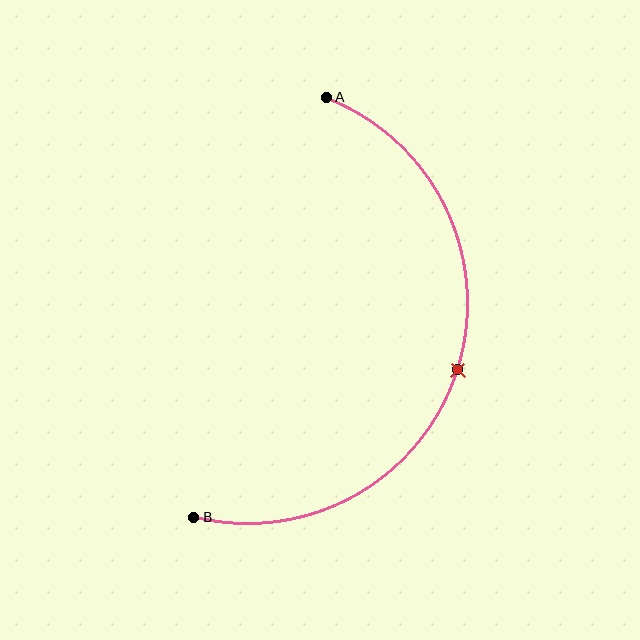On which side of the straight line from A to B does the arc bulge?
The arc bulges to the right of the straight line connecting A and B.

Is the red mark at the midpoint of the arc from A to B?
Yes. The red mark lies on the arc at equal arc-length from both A and B — it is the arc midpoint.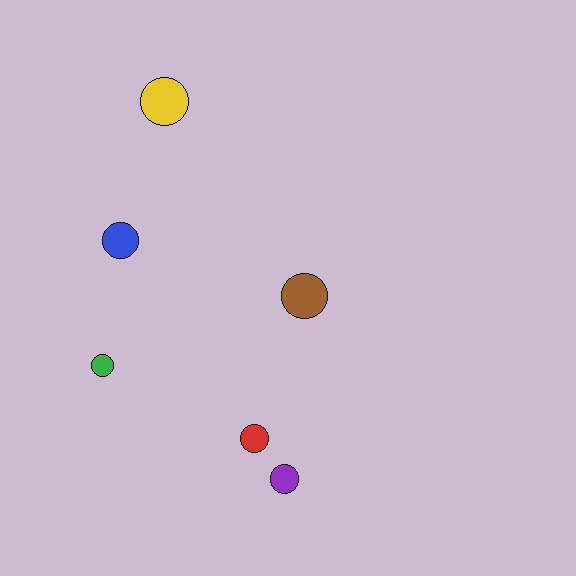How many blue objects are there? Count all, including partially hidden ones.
There is 1 blue object.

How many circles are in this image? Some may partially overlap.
There are 6 circles.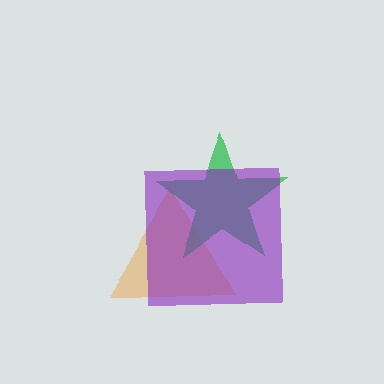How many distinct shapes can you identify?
There are 3 distinct shapes: an orange triangle, a green star, a purple square.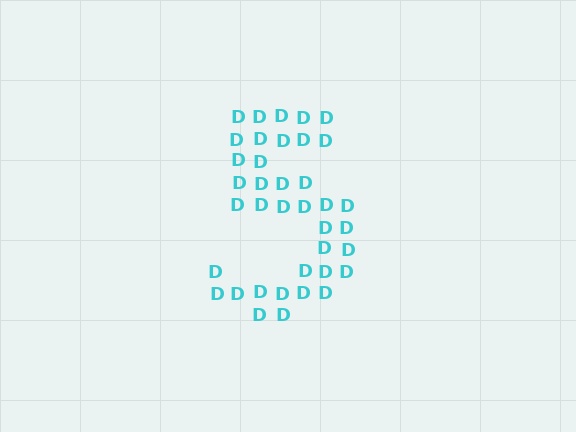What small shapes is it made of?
It is made of small letter D's.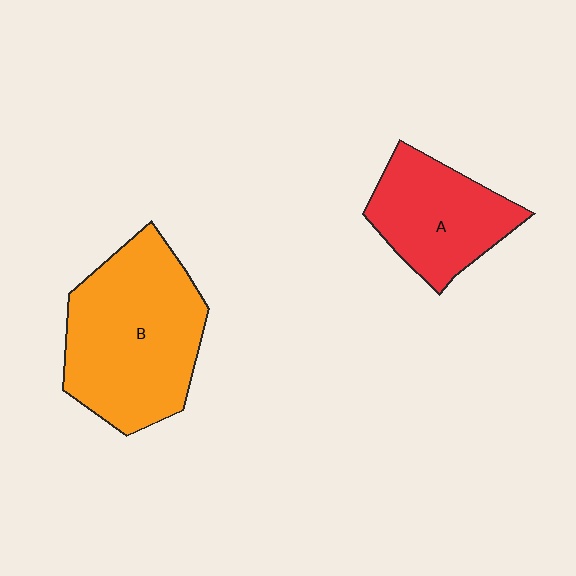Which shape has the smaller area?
Shape A (red).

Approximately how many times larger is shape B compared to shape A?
Approximately 1.6 times.